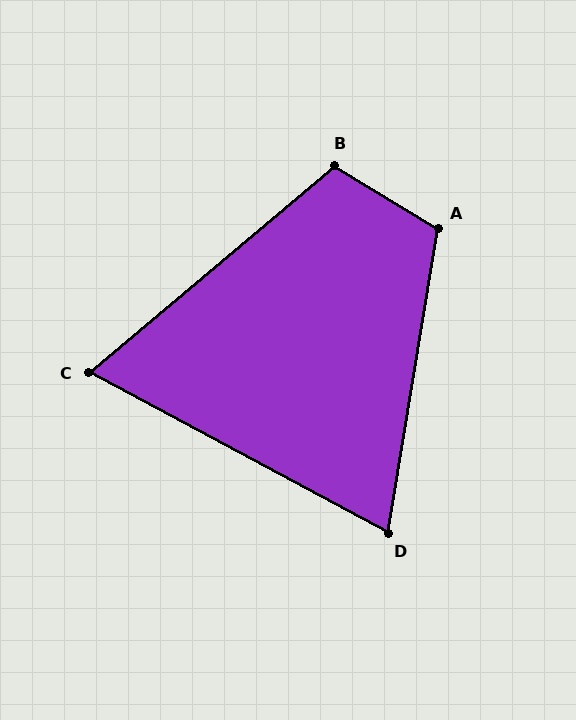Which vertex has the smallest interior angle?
C, at approximately 68 degrees.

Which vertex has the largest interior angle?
A, at approximately 112 degrees.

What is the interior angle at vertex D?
Approximately 71 degrees (acute).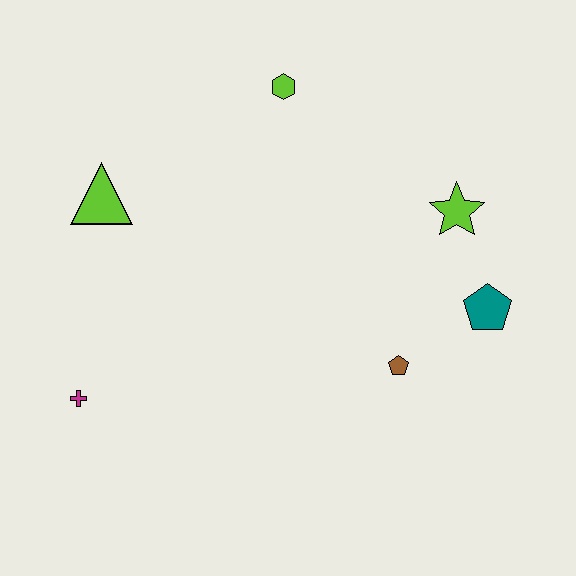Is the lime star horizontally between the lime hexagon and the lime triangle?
No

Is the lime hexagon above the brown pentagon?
Yes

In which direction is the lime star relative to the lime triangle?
The lime star is to the right of the lime triangle.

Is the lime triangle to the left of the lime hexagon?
Yes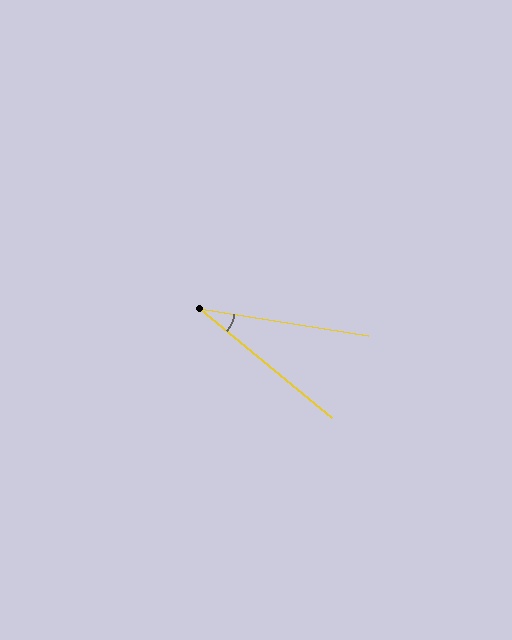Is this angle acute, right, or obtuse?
It is acute.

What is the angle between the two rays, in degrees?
Approximately 30 degrees.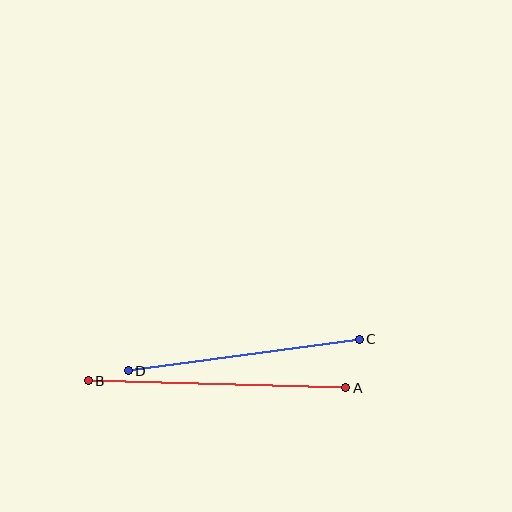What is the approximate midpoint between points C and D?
The midpoint is at approximately (244, 355) pixels.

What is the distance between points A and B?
The distance is approximately 258 pixels.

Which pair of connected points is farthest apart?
Points A and B are farthest apart.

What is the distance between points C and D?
The distance is approximately 233 pixels.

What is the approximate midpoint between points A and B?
The midpoint is at approximately (217, 384) pixels.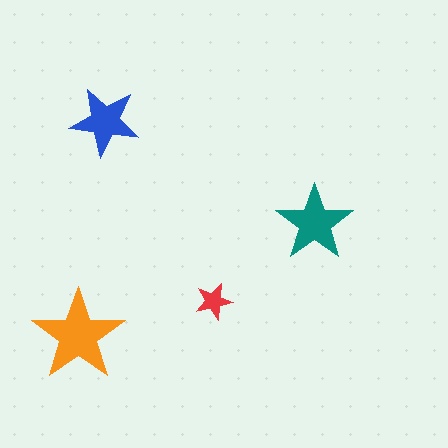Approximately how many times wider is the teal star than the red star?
About 2 times wider.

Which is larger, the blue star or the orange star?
The orange one.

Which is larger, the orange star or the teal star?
The orange one.